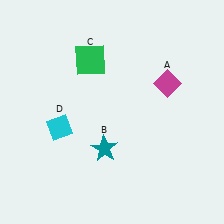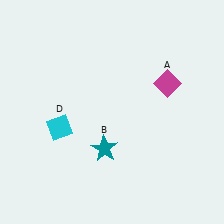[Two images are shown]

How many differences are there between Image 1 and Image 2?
There is 1 difference between the two images.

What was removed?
The green square (C) was removed in Image 2.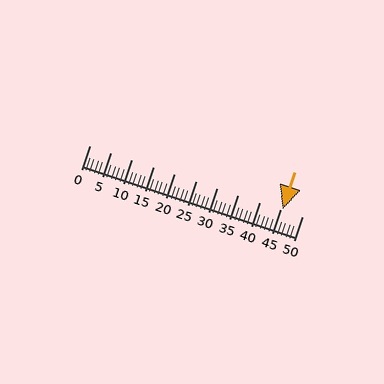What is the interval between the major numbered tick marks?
The major tick marks are spaced 5 units apart.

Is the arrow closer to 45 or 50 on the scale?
The arrow is closer to 45.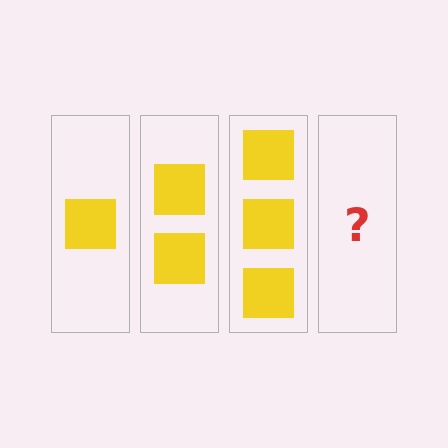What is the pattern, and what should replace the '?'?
The pattern is that each step adds one more square. The '?' should be 4 squares.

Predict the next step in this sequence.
The next step is 4 squares.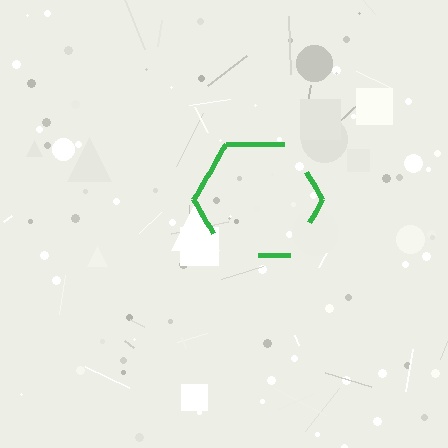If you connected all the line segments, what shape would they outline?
They would outline a hexagon.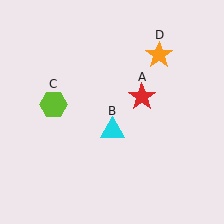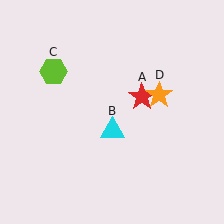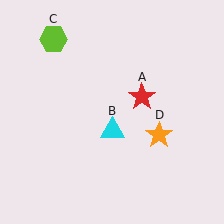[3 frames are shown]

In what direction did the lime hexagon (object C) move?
The lime hexagon (object C) moved up.